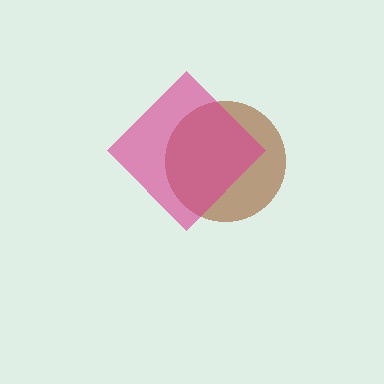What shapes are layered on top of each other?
The layered shapes are: a brown circle, a magenta diamond.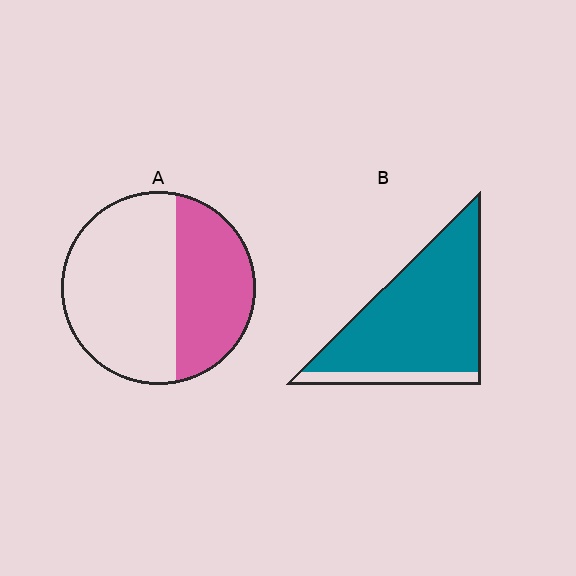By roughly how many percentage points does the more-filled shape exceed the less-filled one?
By roughly 50 percentage points (B over A).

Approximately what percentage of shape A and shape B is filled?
A is approximately 40% and B is approximately 85%.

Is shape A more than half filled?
No.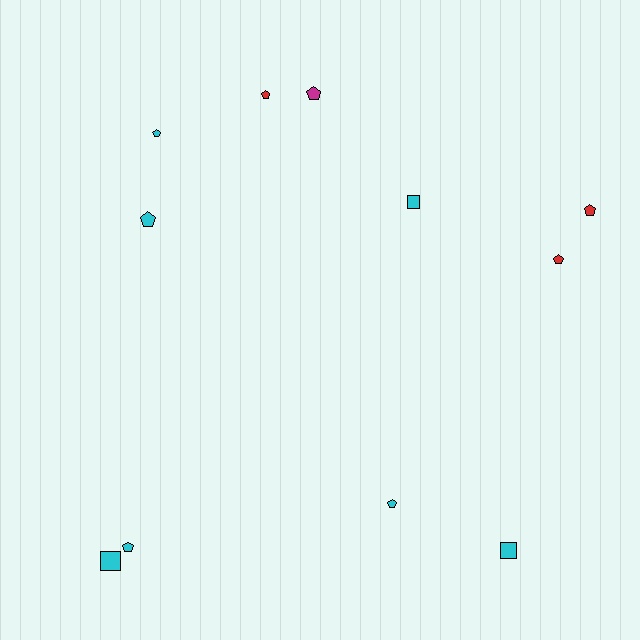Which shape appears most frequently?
Pentagon, with 8 objects.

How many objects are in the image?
There are 11 objects.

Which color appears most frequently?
Cyan, with 7 objects.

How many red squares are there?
There are no red squares.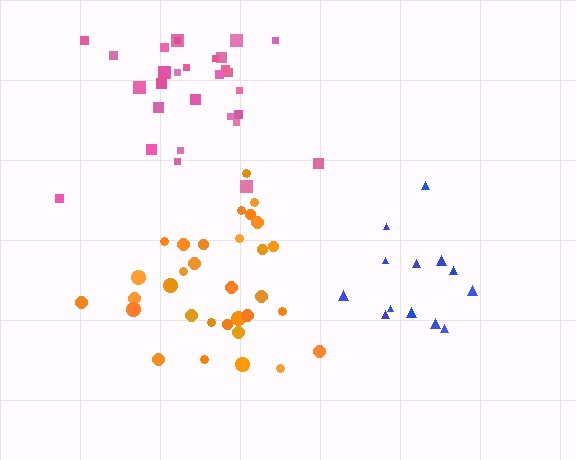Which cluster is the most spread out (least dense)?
Pink.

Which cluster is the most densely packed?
Orange.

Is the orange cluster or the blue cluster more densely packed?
Orange.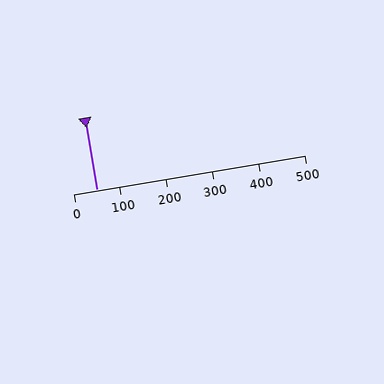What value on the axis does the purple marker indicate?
The marker indicates approximately 50.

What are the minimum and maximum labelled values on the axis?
The axis runs from 0 to 500.